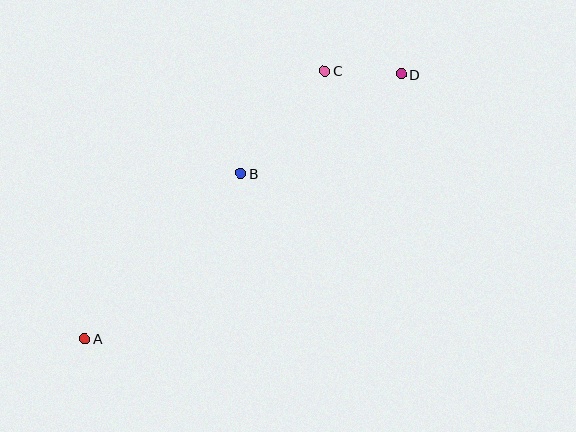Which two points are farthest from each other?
Points A and D are farthest from each other.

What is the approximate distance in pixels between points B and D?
The distance between B and D is approximately 189 pixels.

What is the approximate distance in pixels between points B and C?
The distance between B and C is approximately 133 pixels.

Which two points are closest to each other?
Points C and D are closest to each other.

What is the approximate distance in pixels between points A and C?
The distance between A and C is approximately 360 pixels.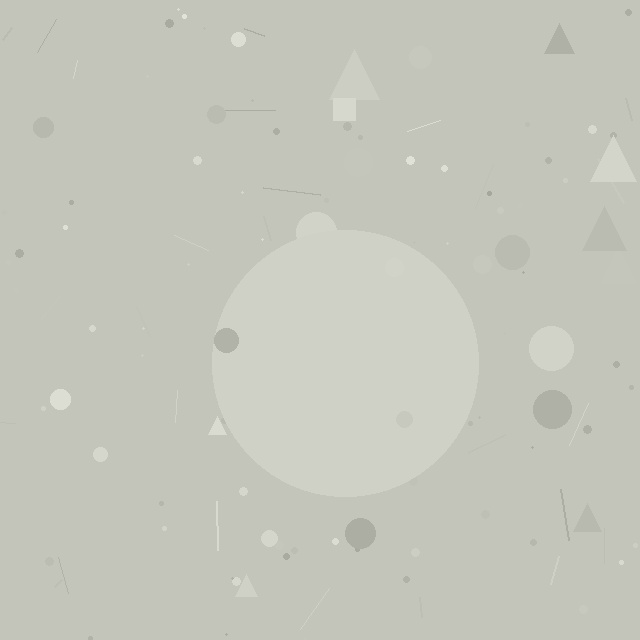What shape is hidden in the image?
A circle is hidden in the image.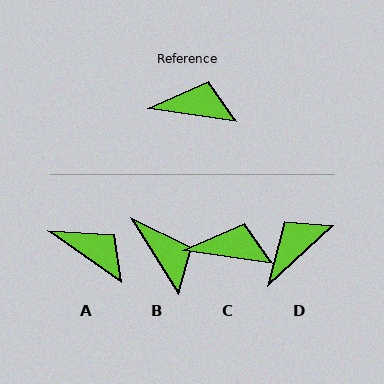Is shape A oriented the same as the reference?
No, it is off by about 27 degrees.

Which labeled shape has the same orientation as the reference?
C.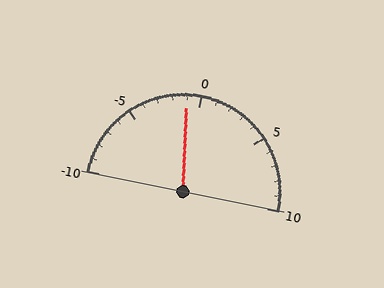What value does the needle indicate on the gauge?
The needle indicates approximately -1.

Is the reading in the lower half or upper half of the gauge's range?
The reading is in the lower half of the range (-10 to 10).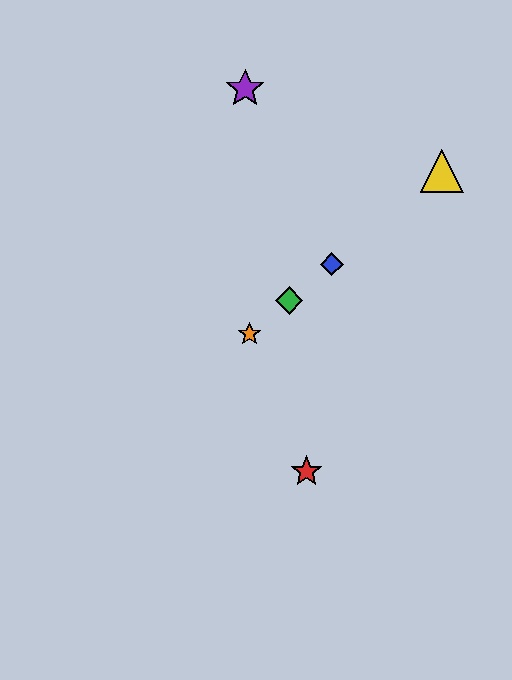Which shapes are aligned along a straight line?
The blue diamond, the green diamond, the yellow triangle, the orange star are aligned along a straight line.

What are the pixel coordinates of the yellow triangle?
The yellow triangle is at (442, 171).